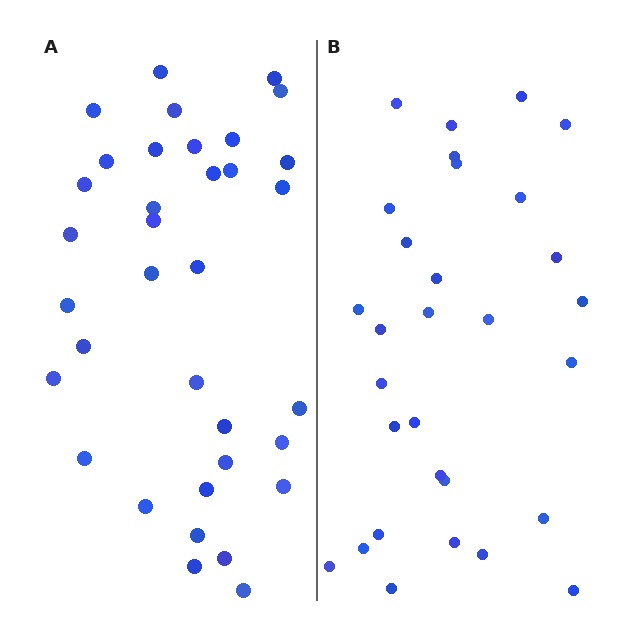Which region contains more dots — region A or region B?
Region A (the left region) has more dots.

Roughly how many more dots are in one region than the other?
Region A has about 5 more dots than region B.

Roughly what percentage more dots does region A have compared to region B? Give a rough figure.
About 15% more.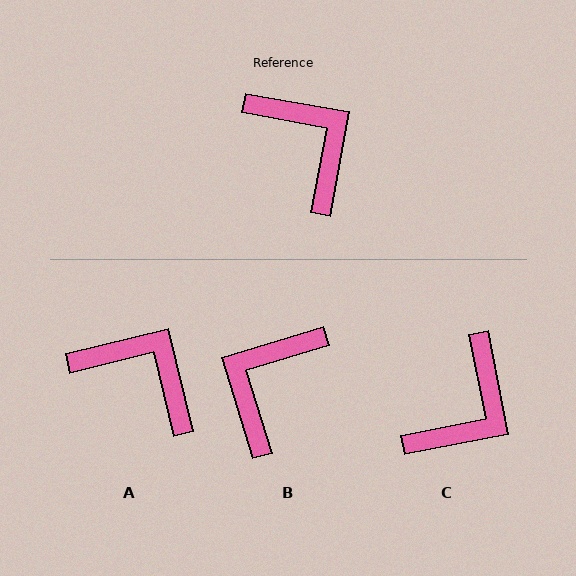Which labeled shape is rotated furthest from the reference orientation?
B, about 117 degrees away.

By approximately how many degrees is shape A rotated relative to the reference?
Approximately 24 degrees counter-clockwise.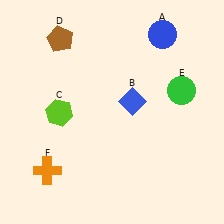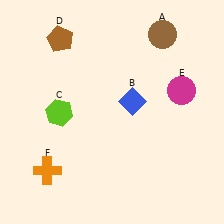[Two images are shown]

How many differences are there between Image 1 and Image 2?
There are 2 differences between the two images.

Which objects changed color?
A changed from blue to brown. E changed from green to magenta.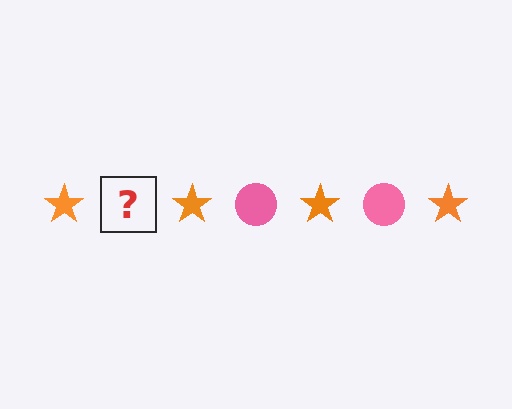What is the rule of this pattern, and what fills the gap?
The rule is that the pattern alternates between orange star and pink circle. The gap should be filled with a pink circle.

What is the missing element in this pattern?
The missing element is a pink circle.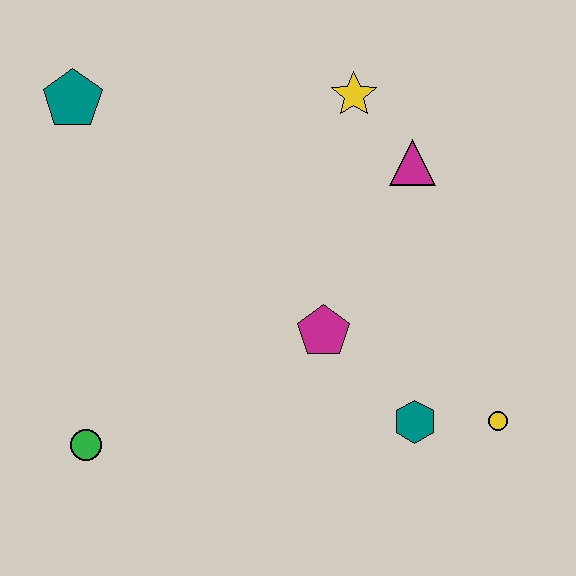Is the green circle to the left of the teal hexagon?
Yes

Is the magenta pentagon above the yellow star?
No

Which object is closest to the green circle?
The magenta pentagon is closest to the green circle.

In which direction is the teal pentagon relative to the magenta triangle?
The teal pentagon is to the left of the magenta triangle.